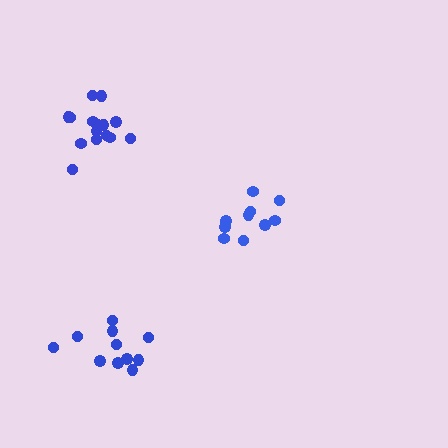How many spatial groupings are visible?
There are 3 spatial groupings.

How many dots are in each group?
Group 1: 15 dots, Group 2: 10 dots, Group 3: 11 dots (36 total).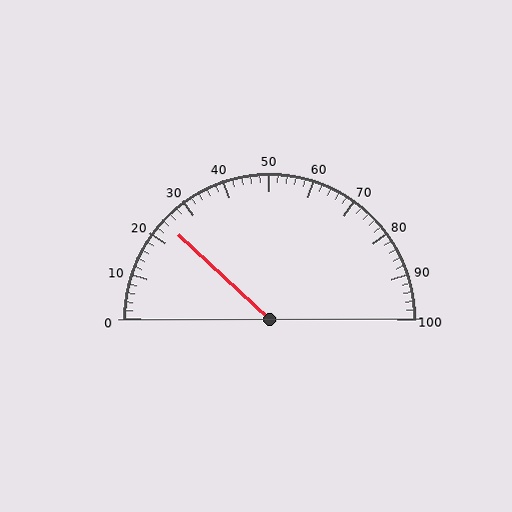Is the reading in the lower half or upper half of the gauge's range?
The reading is in the lower half of the range (0 to 100).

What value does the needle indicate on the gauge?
The needle indicates approximately 24.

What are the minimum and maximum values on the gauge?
The gauge ranges from 0 to 100.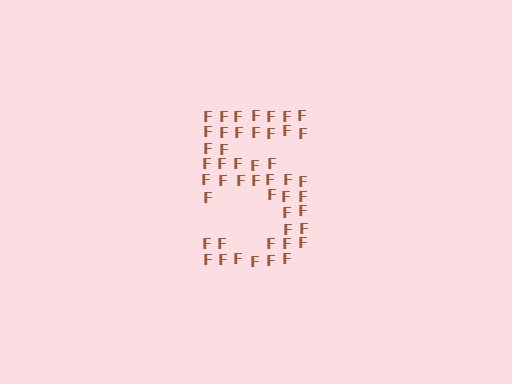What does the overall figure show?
The overall figure shows the digit 5.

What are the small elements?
The small elements are letter F's.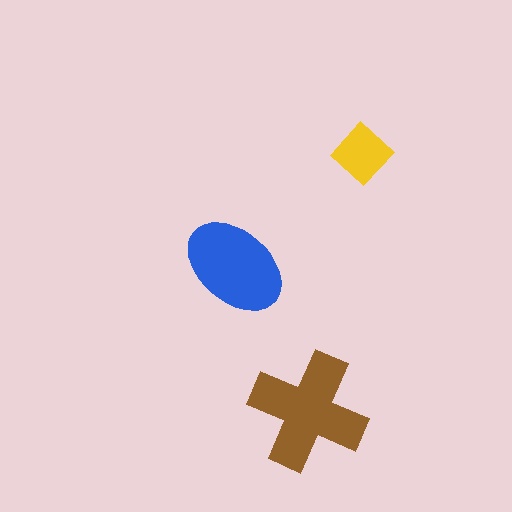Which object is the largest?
The brown cross.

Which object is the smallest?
The yellow diamond.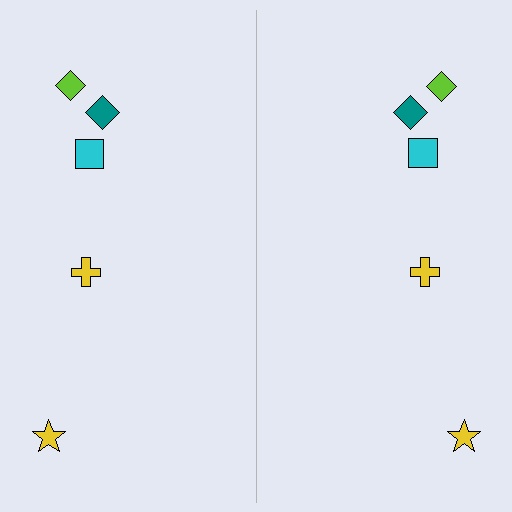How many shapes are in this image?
There are 10 shapes in this image.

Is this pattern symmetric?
Yes, this pattern has bilateral (reflection) symmetry.